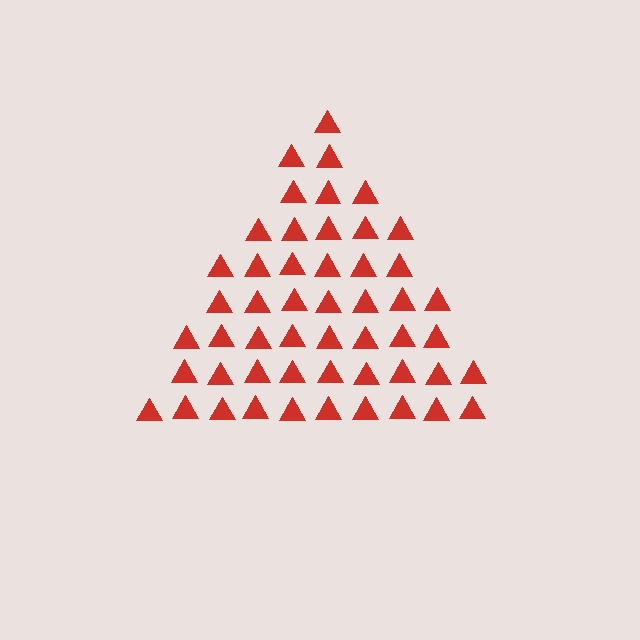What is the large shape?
The large shape is a triangle.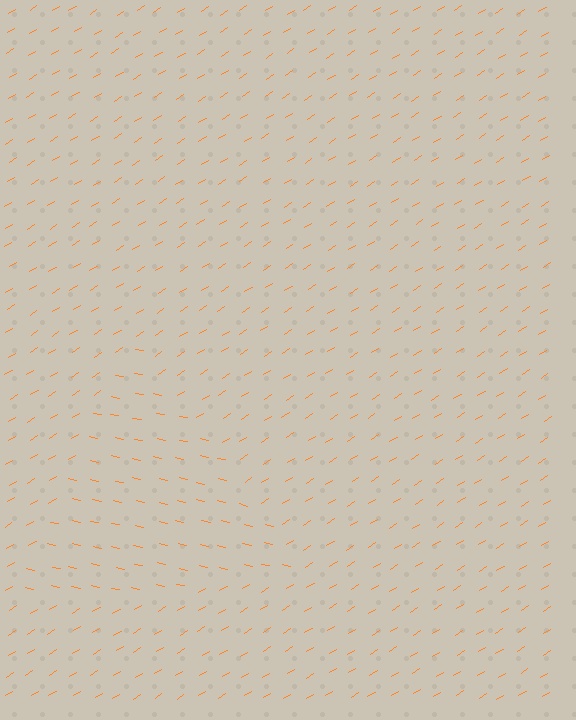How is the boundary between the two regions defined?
The boundary is defined purely by a change in line orientation (approximately 45 degrees difference). All lines are the same color and thickness.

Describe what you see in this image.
The image is filled with small orange line segments. A triangle region in the image has lines oriented differently from the surrounding lines, creating a visible texture boundary.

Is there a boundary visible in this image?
Yes, there is a texture boundary formed by a change in line orientation.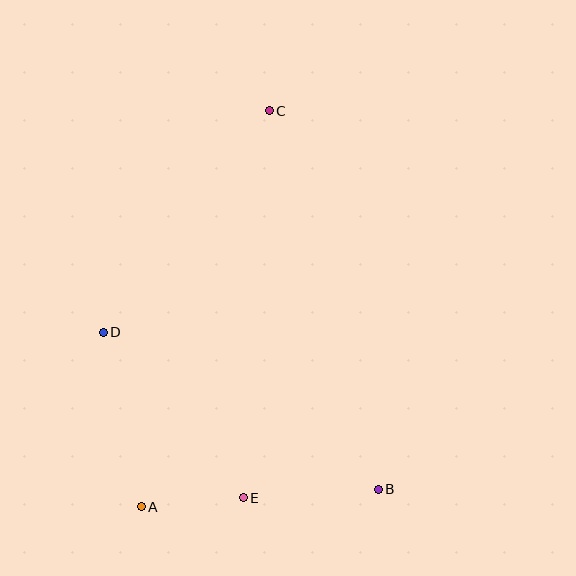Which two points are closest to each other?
Points A and E are closest to each other.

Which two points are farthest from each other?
Points A and C are farthest from each other.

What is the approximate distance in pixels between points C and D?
The distance between C and D is approximately 277 pixels.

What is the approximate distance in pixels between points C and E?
The distance between C and E is approximately 388 pixels.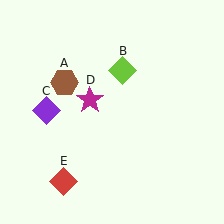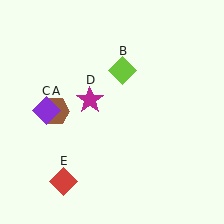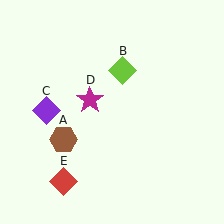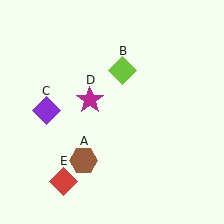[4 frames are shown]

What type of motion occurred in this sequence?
The brown hexagon (object A) rotated counterclockwise around the center of the scene.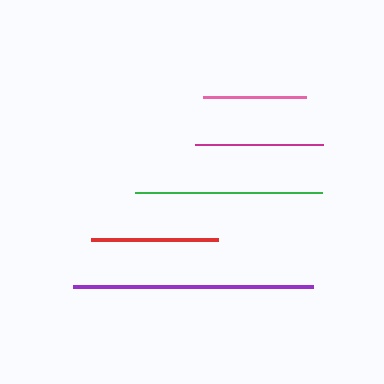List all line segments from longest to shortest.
From longest to shortest: purple, green, magenta, red, pink.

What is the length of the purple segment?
The purple segment is approximately 240 pixels long.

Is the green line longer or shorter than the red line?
The green line is longer than the red line.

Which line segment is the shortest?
The pink line is the shortest at approximately 103 pixels.